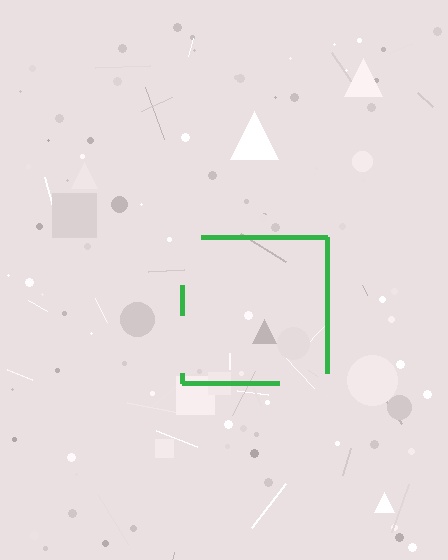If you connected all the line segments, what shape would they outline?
They would outline a square.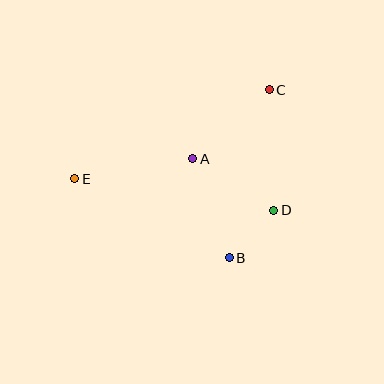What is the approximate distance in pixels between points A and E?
The distance between A and E is approximately 120 pixels.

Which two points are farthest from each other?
Points C and E are farthest from each other.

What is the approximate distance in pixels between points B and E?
The distance between B and E is approximately 174 pixels.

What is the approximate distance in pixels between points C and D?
The distance between C and D is approximately 121 pixels.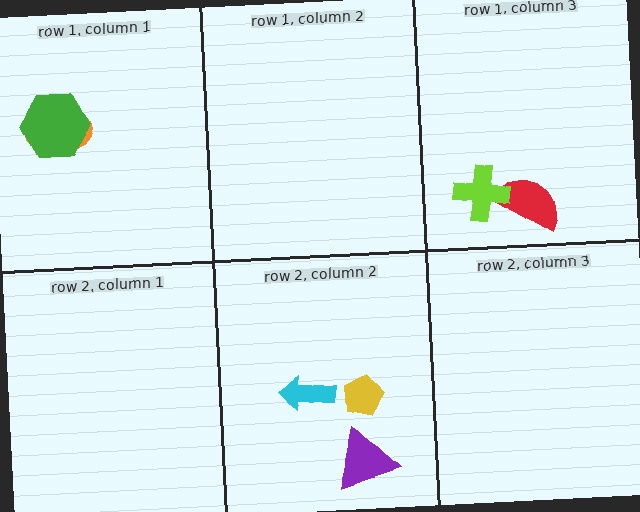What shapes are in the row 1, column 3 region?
The red semicircle, the lime cross.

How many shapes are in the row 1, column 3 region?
2.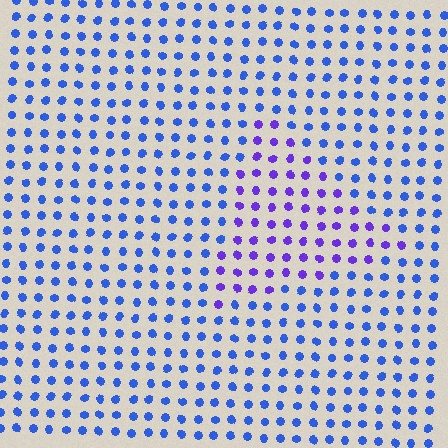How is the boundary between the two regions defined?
The boundary is defined purely by a slight shift in hue (about 37 degrees). Spacing, size, and orientation are identical on both sides.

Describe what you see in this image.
The image is filled with small blue elements in a uniform arrangement. A triangle-shaped region is visible where the elements are tinted to a slightly different hue, forming a subtle color boundary.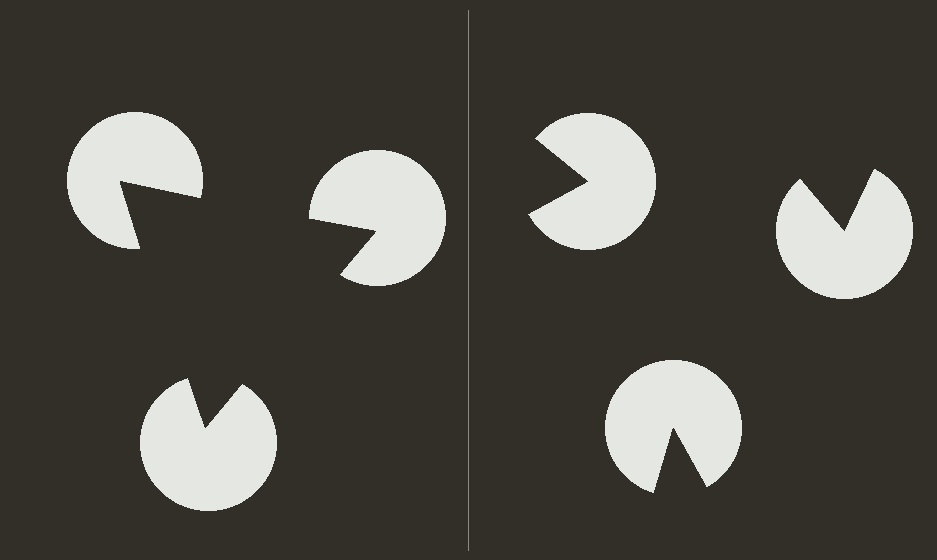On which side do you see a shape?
An illusory triangle appears on the left side. On the right side the wedge cuts are rotated, so no coherent shape forms.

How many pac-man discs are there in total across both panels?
6 — 3 on each side.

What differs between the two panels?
The pac-man discs are positioned identically on both sides; only the wedge orientations differ. On the left they align to a triangle; on the right they are misaligned.